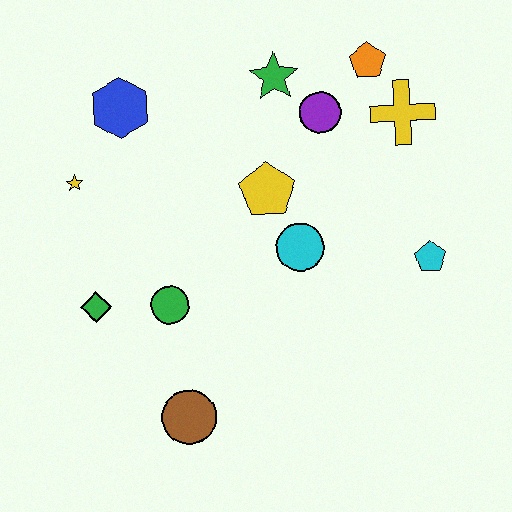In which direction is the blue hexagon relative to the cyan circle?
The blue hexagon is to the left of the cyan circle.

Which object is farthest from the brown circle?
The orange pentagon is farthest from the brown circle.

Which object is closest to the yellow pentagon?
The cyan circle is closest to the yellow pentagon.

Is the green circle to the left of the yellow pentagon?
Yes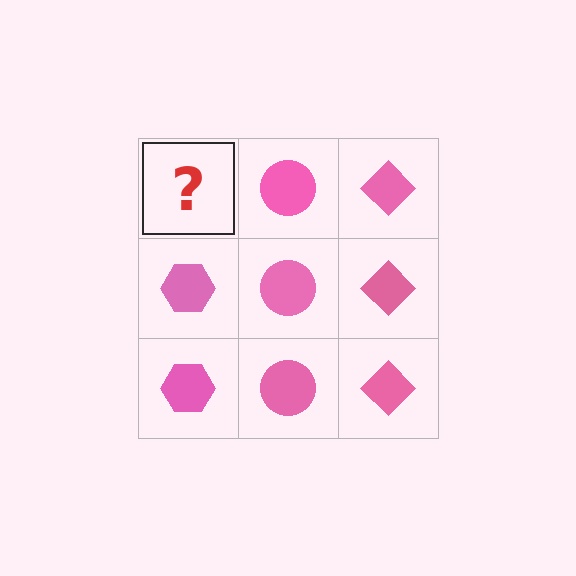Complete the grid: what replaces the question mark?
The question mark should be replaced with a pink hexagon.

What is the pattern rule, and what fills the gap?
The rule is that each column has a consistent shape. The gap should be filled with a pink hexagon.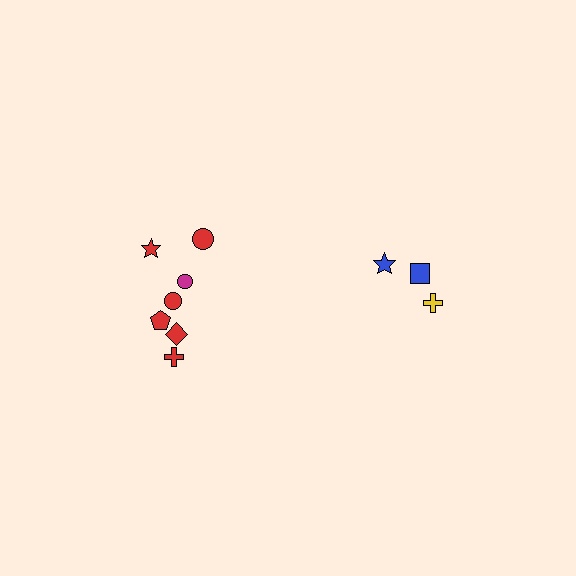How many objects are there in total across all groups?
There are 10 objects.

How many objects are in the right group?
There are 3 objects.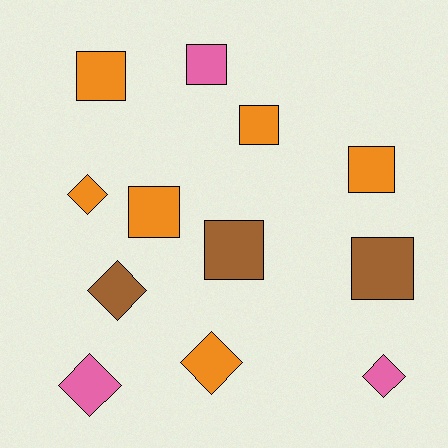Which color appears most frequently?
Orange, with 6 objects.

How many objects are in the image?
There are 12 objects.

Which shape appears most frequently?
Square, with 7 objects.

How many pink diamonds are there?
There are 2 pink diamonds.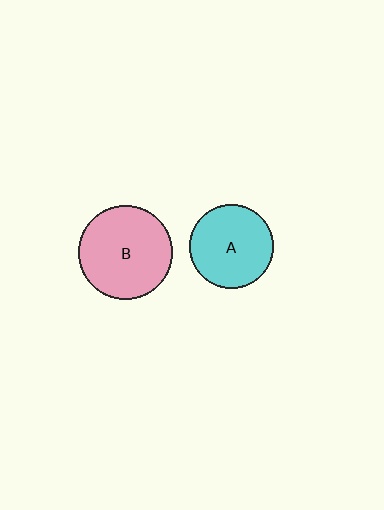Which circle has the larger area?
Circle B (pink).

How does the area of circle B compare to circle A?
Approximately 1.3 times.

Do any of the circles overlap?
No, none of the circles overlap.